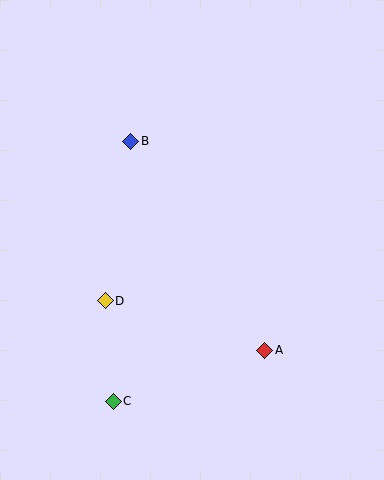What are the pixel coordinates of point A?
Point A is at (265, 350).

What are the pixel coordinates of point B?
Point B is at (131, 141).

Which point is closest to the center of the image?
Point D at (105, 301) is closest to the center.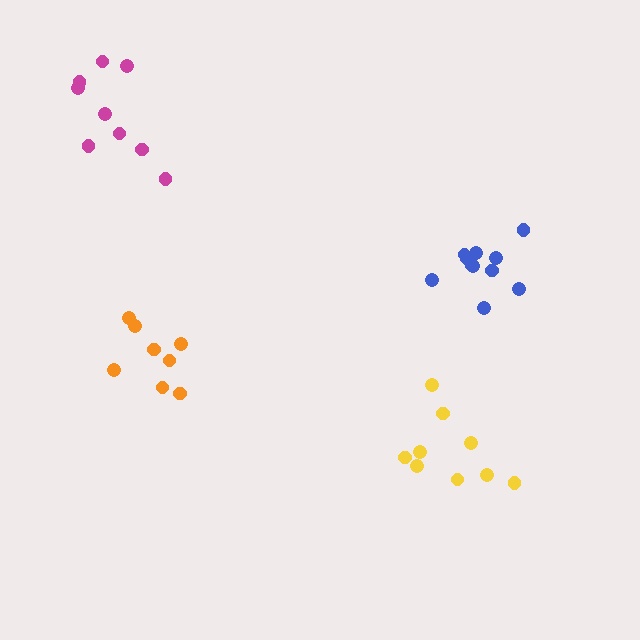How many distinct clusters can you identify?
There are 4 distinct clusters.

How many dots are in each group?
Group 1: 9 dots, Group 2: 8 dots, Group 3: 9 dots, Group 4: 11 dots (37 total).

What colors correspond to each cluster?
The clusters are colored: yellow, orange, magenta, blue.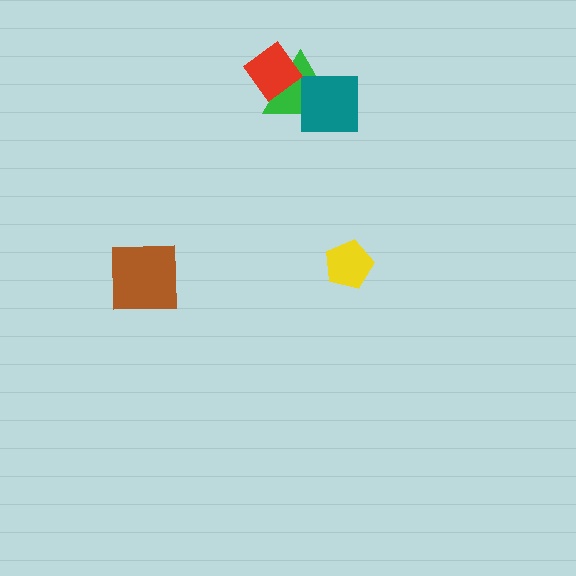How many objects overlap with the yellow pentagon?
0 objects overlap with the yellow pentagon.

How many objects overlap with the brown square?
0 objects overlap with the brown square.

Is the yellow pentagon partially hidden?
No, no other shape covers it.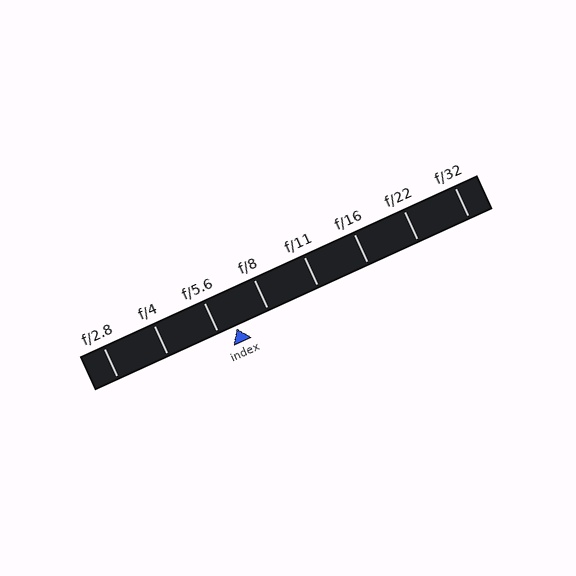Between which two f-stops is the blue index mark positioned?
The index mark is between f/5.6 and f/8.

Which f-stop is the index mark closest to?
The index mark is closest to f/5.6.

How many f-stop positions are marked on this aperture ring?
There are 8 f-stop positions marked.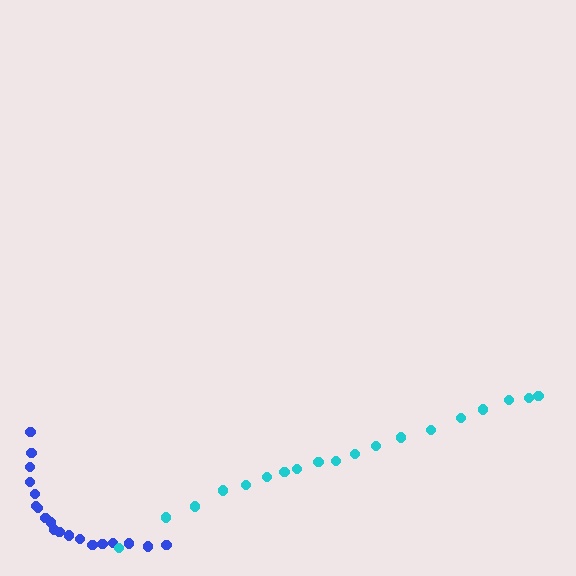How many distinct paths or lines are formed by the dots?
There are 2 distinct paths.